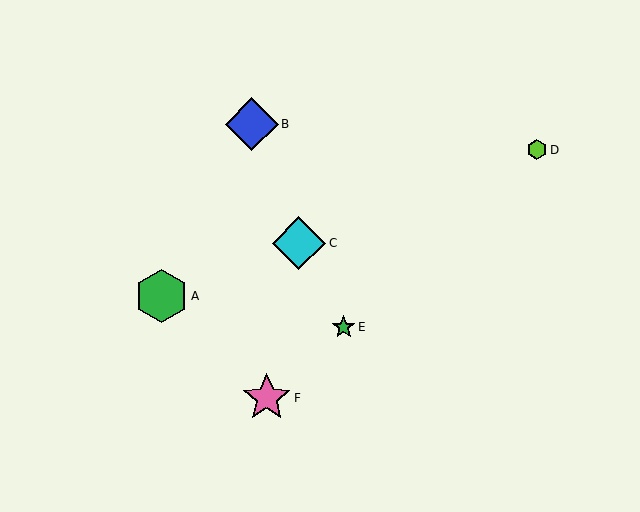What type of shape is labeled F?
Shape F is a pink star.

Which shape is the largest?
The green hexagon (labeled A) is the largest.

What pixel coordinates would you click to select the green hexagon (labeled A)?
Click at (161, 296) to select the green hexagon A.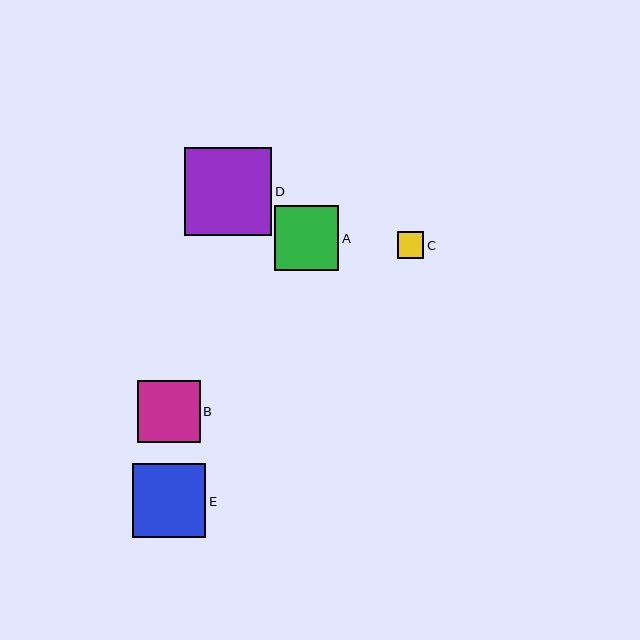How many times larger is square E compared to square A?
Square E is approximately 1.1 times the size of square A.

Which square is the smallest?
Square C is the smallest with a size of approximately 26 pixels.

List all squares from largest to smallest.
From largest to smallest: D, E, A, B, C.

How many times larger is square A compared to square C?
Square A is approximately 2.4 times the size of square C.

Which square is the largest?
Square D is the largest with a size of approximately 88 pixels.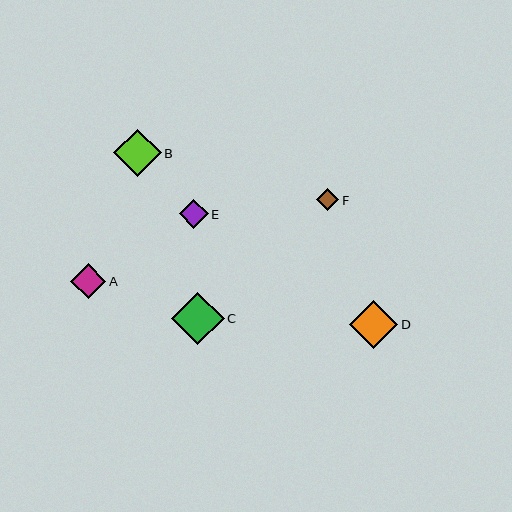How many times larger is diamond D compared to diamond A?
Diamond D is approximately 1.4 times the size of diamond A.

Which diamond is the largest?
Diamond C is the largest with a size of approximately 53 pixels.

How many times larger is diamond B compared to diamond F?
Diamond B is approximately 2.2 times the size of diamond F.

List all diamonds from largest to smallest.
From largest to smallest: C, D, B, A, E, F.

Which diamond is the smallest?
Diamond F is the smallest with a size of approximately 22 pixels.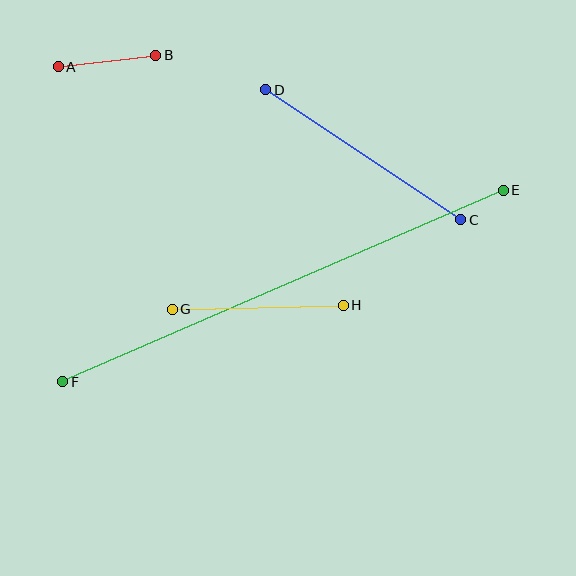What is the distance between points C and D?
The distance is approximately 234 pixels.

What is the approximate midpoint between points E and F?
The midpoint is at approximately (283, 286) pixels.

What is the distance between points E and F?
The distance is approximately 480 pixels.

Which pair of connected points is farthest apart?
Points E and F are farthest apart.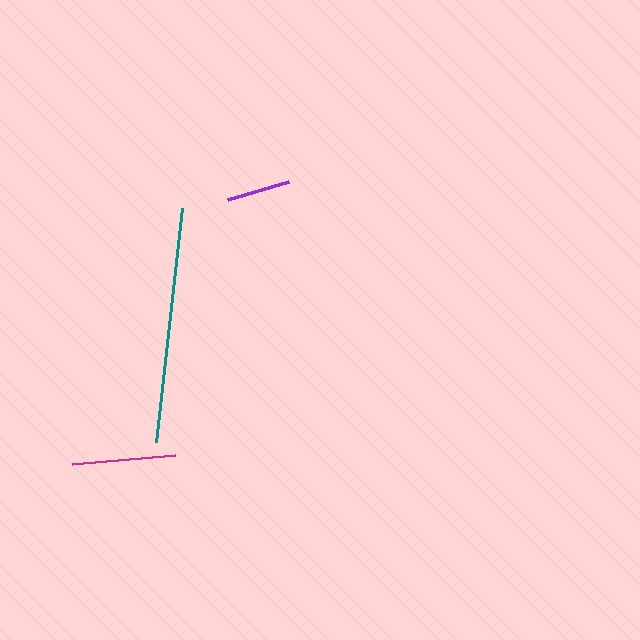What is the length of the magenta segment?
The magenta segment is approximately 103 pixels long.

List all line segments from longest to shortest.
From longest to shortest: teal, magenta, purple.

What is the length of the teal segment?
The teal segment is approximately 236 pixels long.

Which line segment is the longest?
The teal line is the longest at approximately 236 pixels.